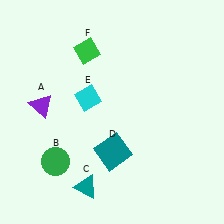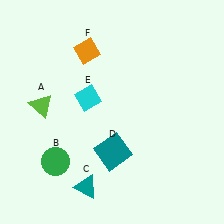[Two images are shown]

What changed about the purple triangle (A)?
In Image 1, A is purple. In Image 2, it changed to lime.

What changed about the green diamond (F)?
In Image 1, F is green. In Image 2, it changed to orange.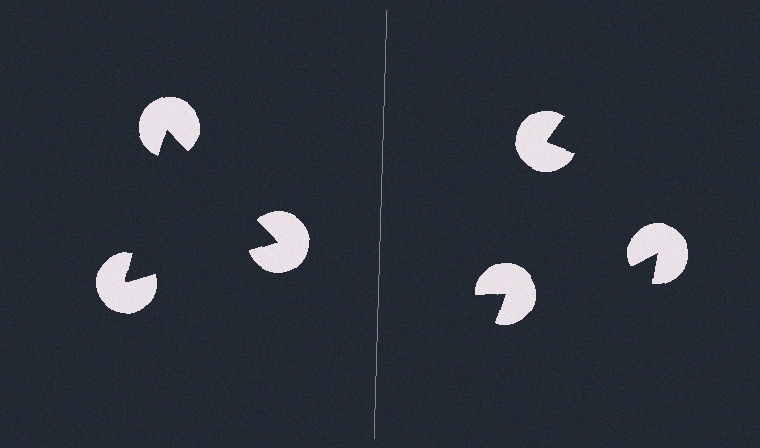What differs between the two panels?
The pac-man discs are positioned identically on both sides; only the wedge orientations differ. On the left they align to a triangle; on the right they are misaligned.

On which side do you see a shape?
An illusory triangle appears on the left side. On the right side the wedge cuts are rotated, so no coherent shape forms.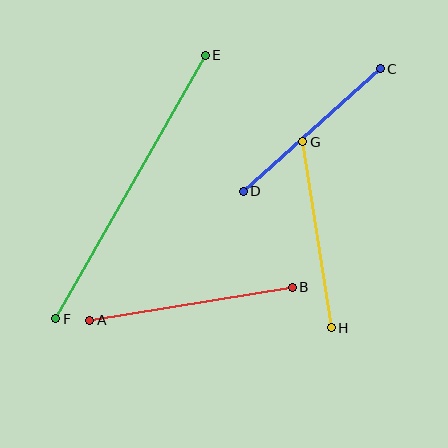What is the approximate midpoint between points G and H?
The midpoint is at approximately (317, 235) pixels.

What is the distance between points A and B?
The distance is approximately 205 pixels.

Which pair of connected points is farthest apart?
Points E and F are farthest apart.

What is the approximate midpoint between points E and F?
The midpoint is at approximately (131, 187) pixels.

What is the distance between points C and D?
The distance is approximately 184 pixels.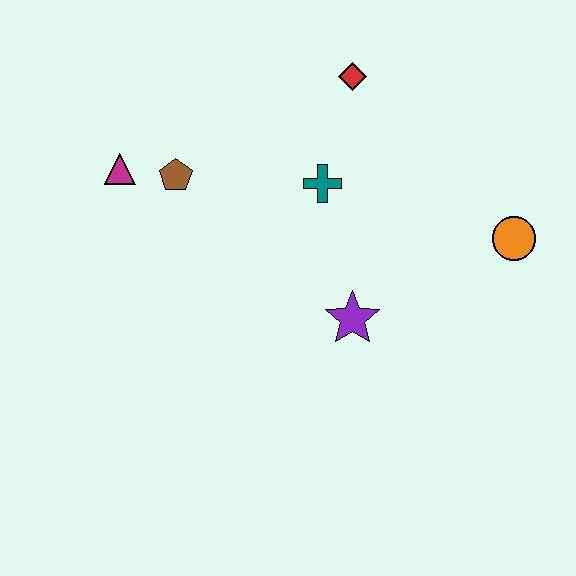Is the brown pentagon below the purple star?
No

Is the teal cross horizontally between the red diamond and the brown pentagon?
Yes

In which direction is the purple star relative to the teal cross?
The purple star is below the teal cross.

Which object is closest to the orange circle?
The purple star is closest to the orange circle.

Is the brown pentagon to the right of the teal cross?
No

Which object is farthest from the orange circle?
The magenta triangle is farthest from the orange circle.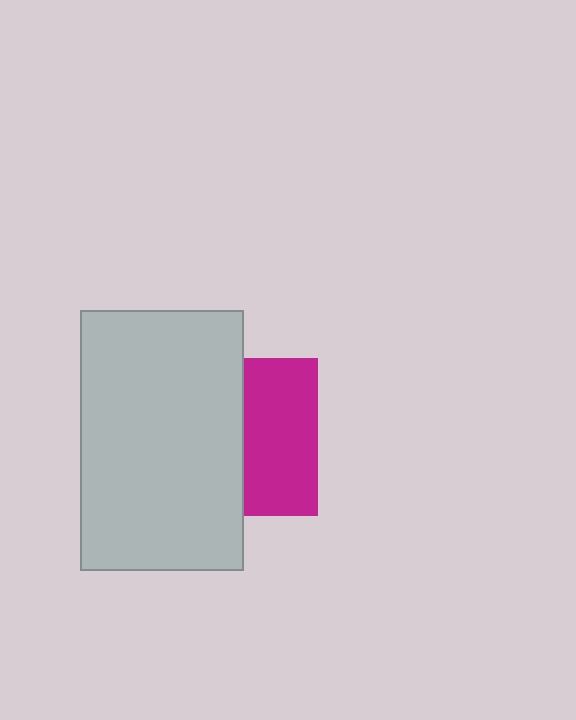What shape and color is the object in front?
The object in front is a light gray rectangle.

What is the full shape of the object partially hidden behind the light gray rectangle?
The partially hidden object is a magenta square.